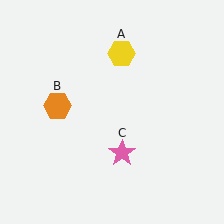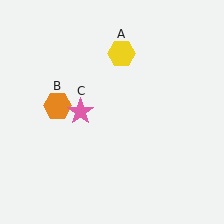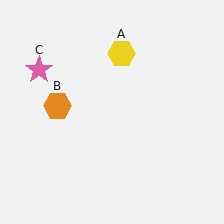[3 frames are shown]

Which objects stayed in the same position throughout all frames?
Yellow hexagon (object A) and orange hexagon (object B) remained stationary.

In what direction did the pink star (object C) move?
The pink star (object C) moved up and to the left.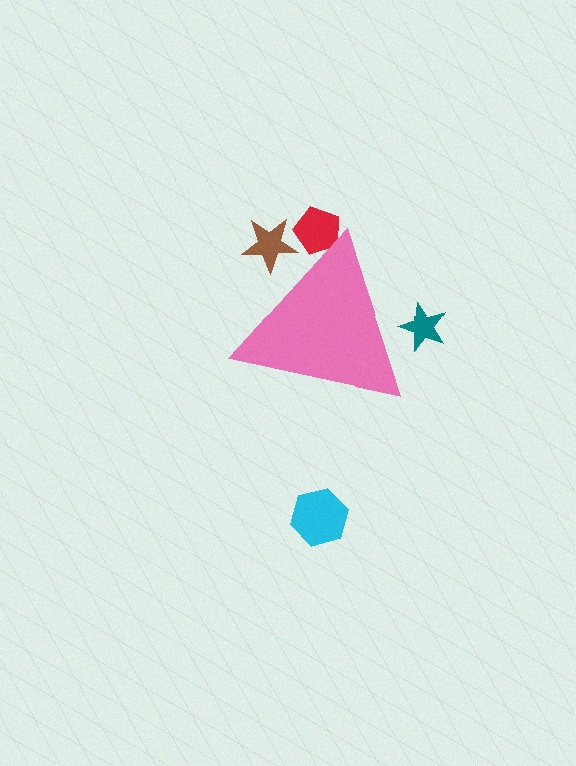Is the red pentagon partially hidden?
Yes, the red pentagon is partially hidden behind the pink triangle.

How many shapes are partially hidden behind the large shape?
3 shapes are partially hidden.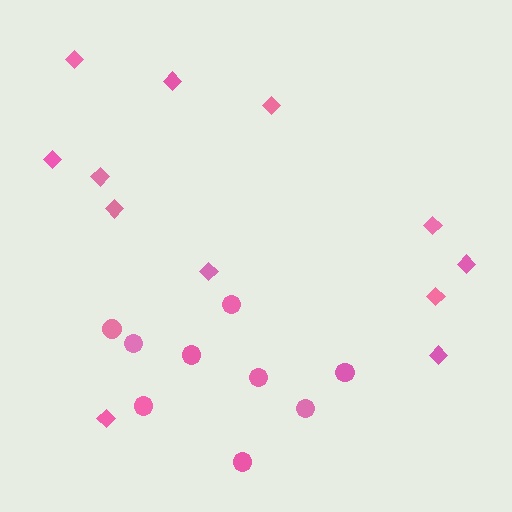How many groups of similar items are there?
There are 2 groups: one group of circles (9) and one group of diamonds (12).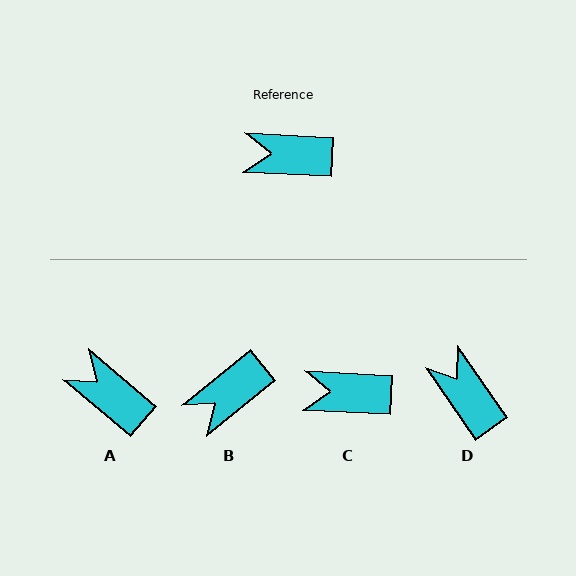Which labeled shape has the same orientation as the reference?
C.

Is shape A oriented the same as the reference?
No, it is off by about 37 degrees.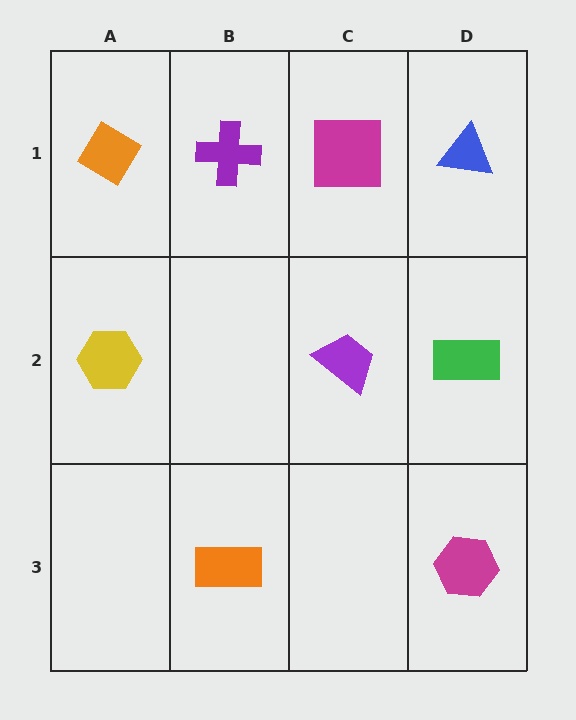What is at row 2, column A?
A yellow hexagon.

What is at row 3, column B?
An orange rectangle.